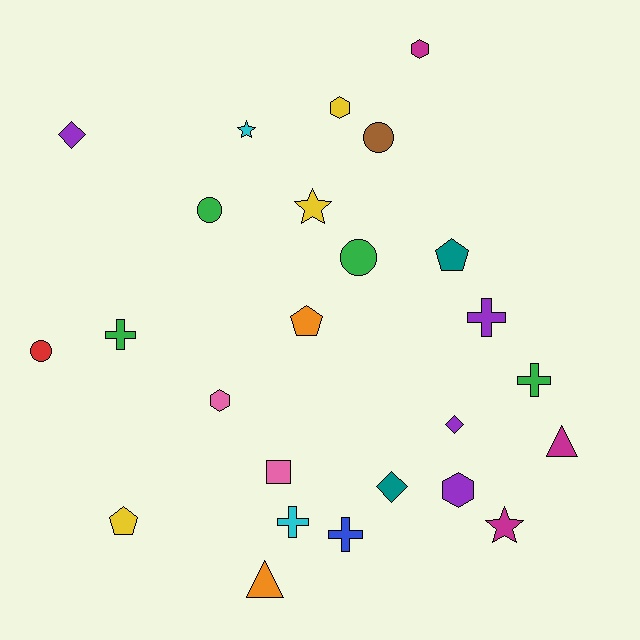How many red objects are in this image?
There is 1 red object.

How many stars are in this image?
There are 3 stars.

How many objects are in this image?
There are 25 objects.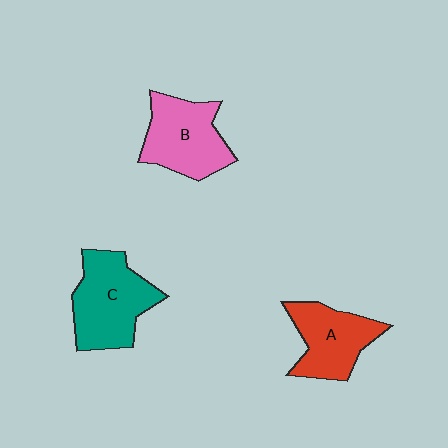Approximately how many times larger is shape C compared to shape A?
Approximately 1.3 times.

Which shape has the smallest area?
Shape A (red).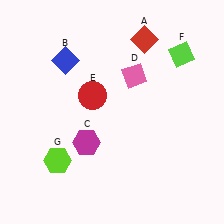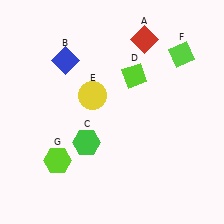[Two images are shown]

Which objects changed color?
C changed from magenta to green. D changed from pink to lime. E changed from red to yellow.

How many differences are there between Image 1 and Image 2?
There are 3 differences between the two images.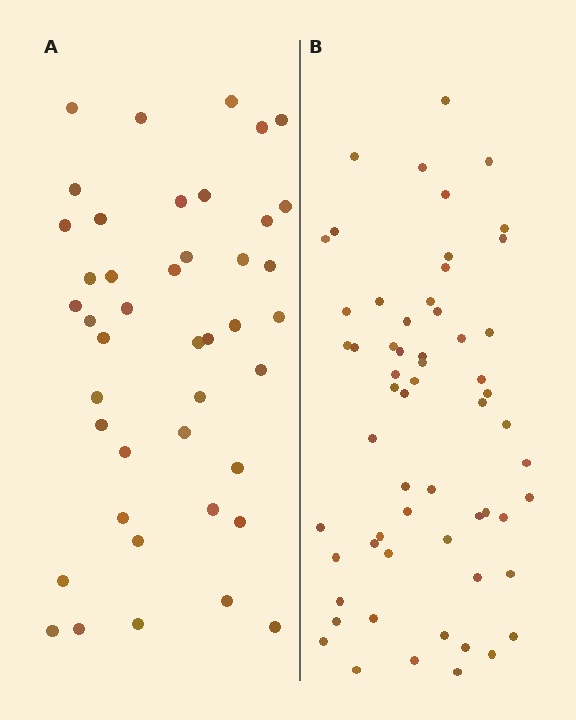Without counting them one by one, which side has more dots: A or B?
Region B (the right region) has more dots.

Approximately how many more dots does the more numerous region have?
Region B has approximately 15 more dots than region A.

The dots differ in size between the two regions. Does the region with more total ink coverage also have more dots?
No. Region A has more total ink coverage because its dots are larger, but region B actually contains more individual dots. Total area can be misleading — the number of items is what matters here.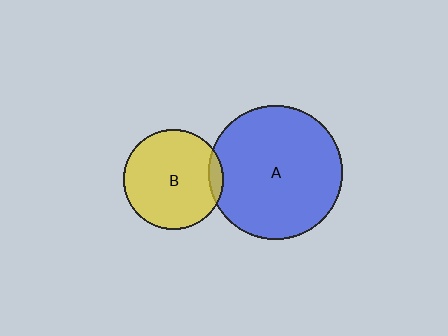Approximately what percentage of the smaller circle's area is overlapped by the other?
Approximately 5%.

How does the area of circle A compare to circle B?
Approximately 1.8 times.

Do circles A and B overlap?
Yes.